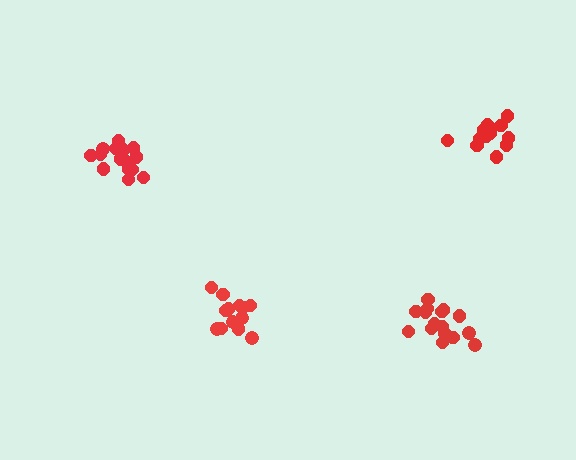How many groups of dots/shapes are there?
There are 4 groups.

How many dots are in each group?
Group 1: 13 dots, Group 2: 16 dots, Group 3: 16 dots, Group 4: 13 dots (58 total).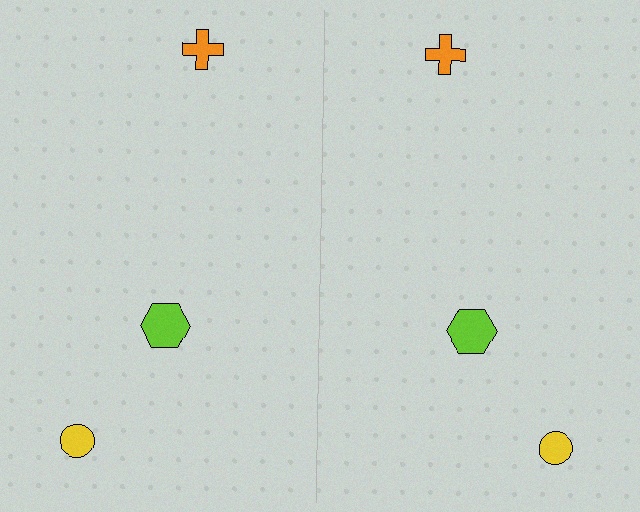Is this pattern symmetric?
Yes, this pattern has bilateral (reflection) symmetry.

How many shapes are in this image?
There are 6 shapes in this image.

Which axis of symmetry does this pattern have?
The pattern has a vertical axis of symmetry running through the center of the image.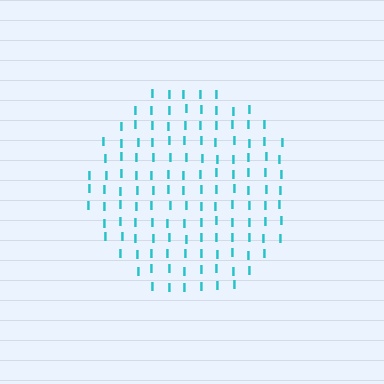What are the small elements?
The small elements are letter I's.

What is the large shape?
The large shape is a circle.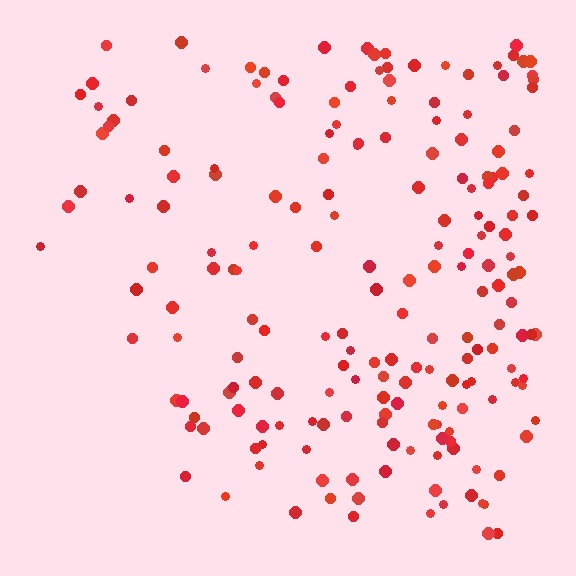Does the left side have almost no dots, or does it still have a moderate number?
Still a moderate number, just noticeably fewer than the right.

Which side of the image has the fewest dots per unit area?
The left.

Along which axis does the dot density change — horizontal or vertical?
Horizontal.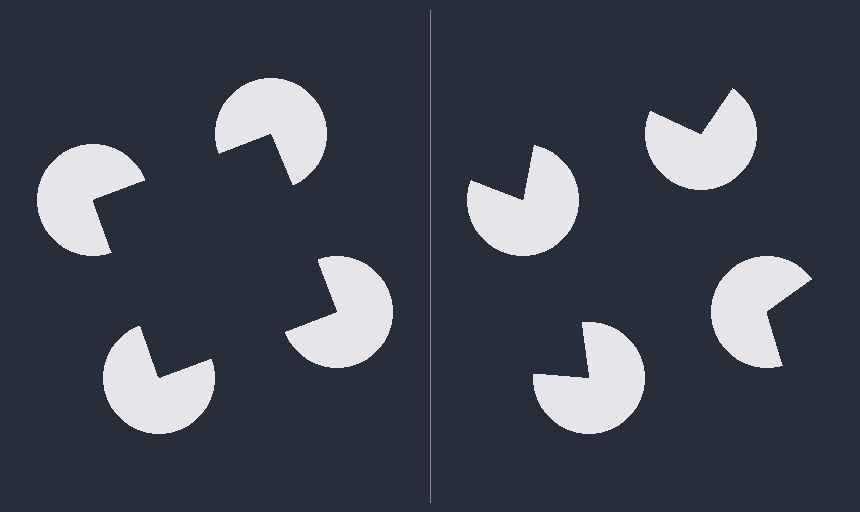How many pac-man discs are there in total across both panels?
8 — 4 on each side.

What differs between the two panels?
The pac-man discs are positioned identically on both sides; only the wedge orientations differ. On the left they align to a square; on the right they are misaligned.